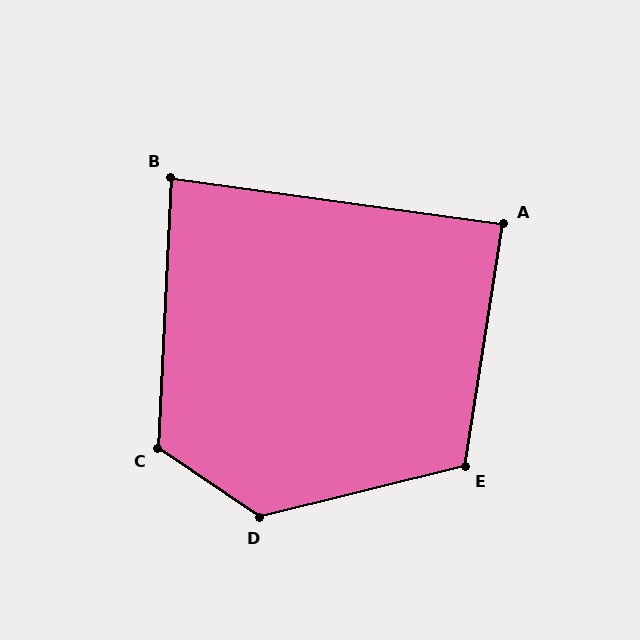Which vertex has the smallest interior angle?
B, at approximately 85 degrees.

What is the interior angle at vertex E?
Approximately 113 degrees (obtuse).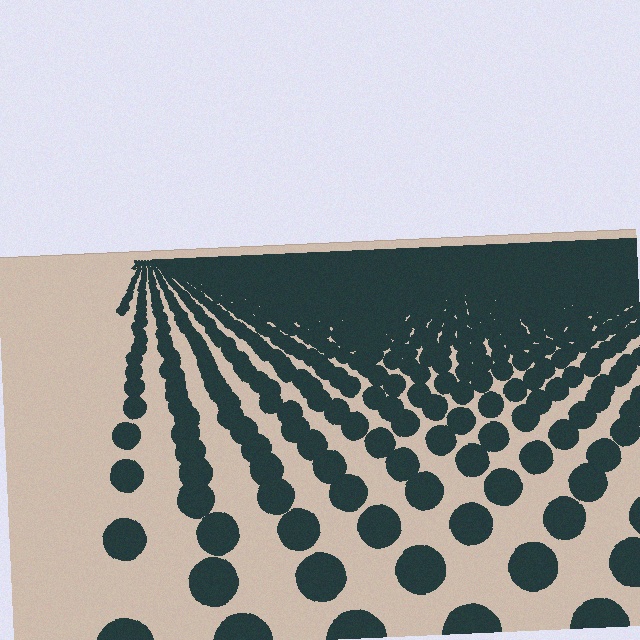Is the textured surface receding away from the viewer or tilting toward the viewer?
The surface is receding away from the viewer. Texture elements get smaller and denser toward the top.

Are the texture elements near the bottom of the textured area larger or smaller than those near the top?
Larger. Near the bottom, elements are closer to the viewer and appear at a bigger on-screen size.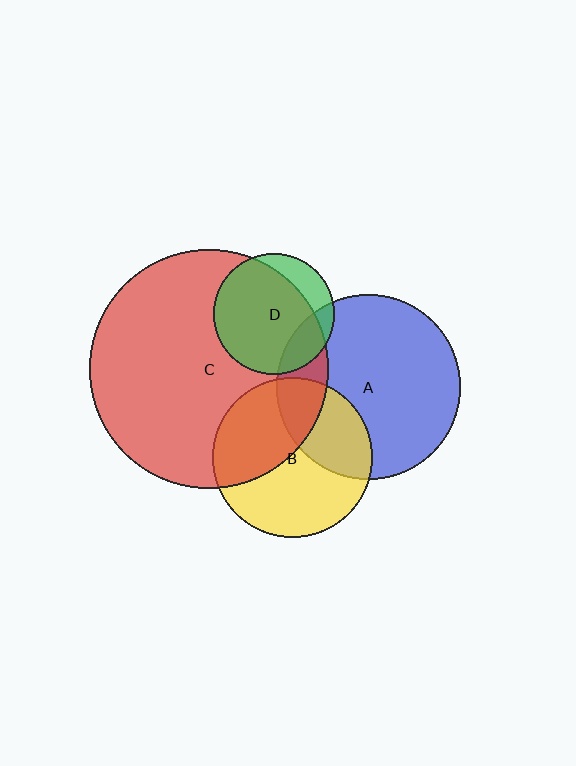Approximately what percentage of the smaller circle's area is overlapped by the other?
Approximately 30%.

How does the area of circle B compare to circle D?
Approximately 1.8 times.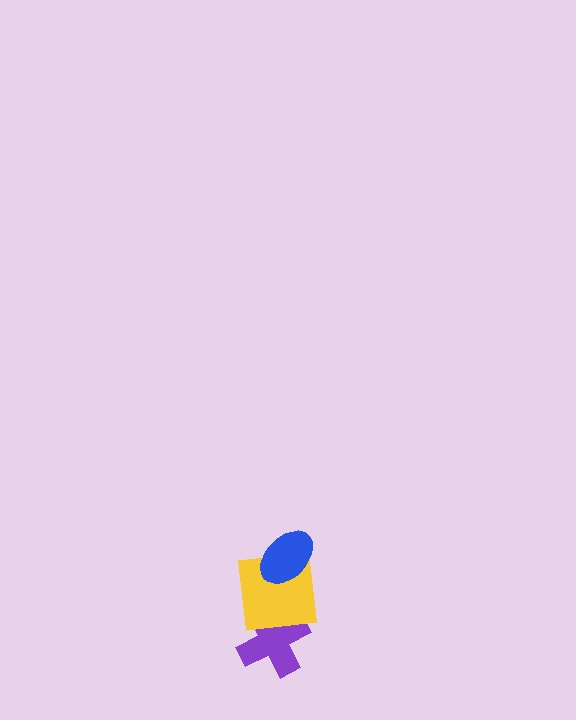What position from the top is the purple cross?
The purple cross is 3rd from the top.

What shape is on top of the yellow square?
The blue ellipse is on top of the yellow square.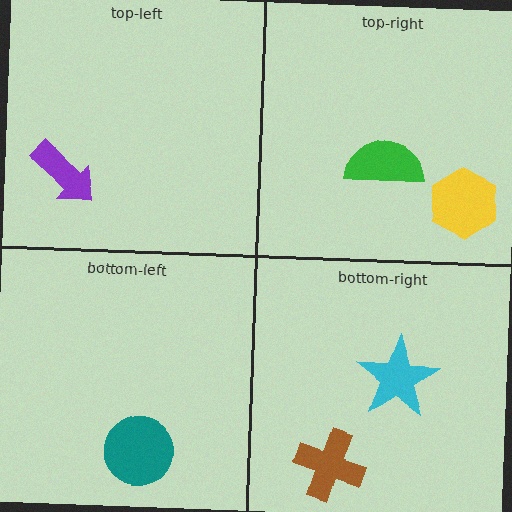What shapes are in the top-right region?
The yellow hexagon, the green semicircle.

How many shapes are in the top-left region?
1.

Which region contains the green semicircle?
The top-right region.